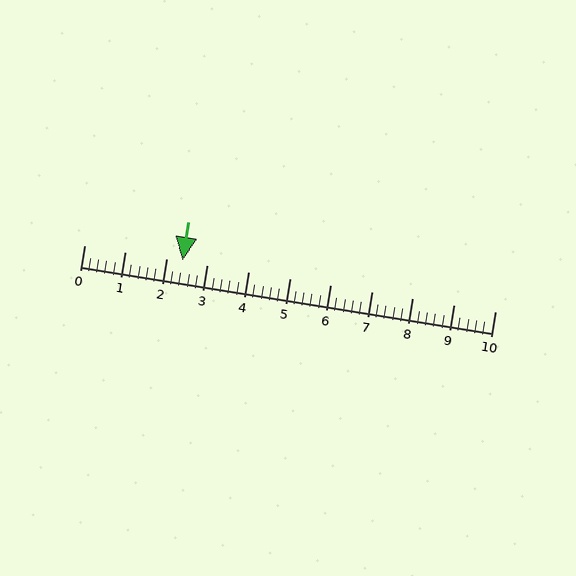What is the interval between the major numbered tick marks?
The major tick marks are spaced 1 units apart.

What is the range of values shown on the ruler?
The ruler shows values from 0 to 10.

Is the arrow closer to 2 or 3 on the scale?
The arrow is closer to 2.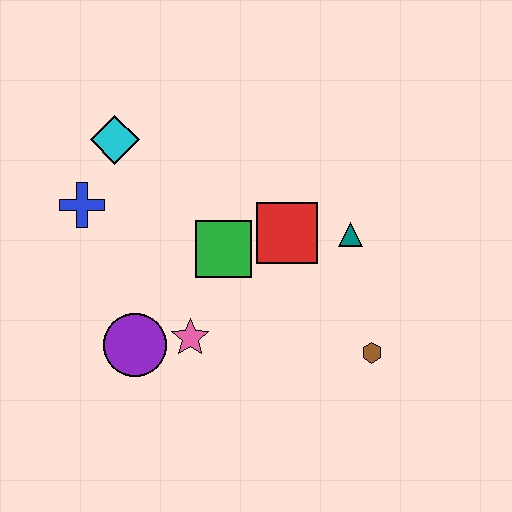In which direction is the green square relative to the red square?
The green square is to the left of the red square.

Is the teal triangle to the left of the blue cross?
No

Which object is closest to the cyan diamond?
The blue cross is closest to the cyan diamond.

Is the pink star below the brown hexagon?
No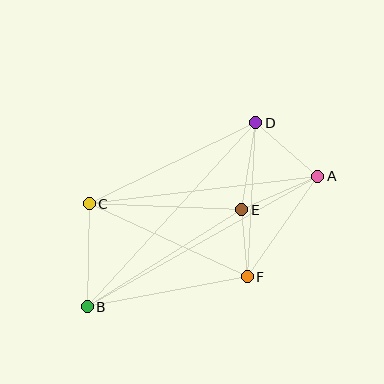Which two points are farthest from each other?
Points A and B are farthest from each other.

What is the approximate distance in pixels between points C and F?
The distance between C and F is approximately 174 pixels.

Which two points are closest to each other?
Points E and F are closest to each other.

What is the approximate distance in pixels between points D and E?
The distance between D and E is approximately 89 pixels.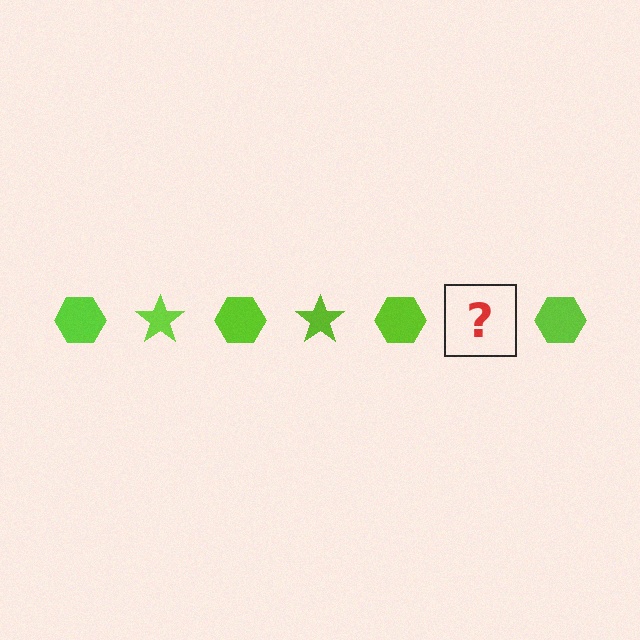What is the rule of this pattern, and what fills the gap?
The rule is that the pattern cycles through hexagon, star shapes in lime. The gap should be filled with a lime star.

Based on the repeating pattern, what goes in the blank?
The blank should be a lime star.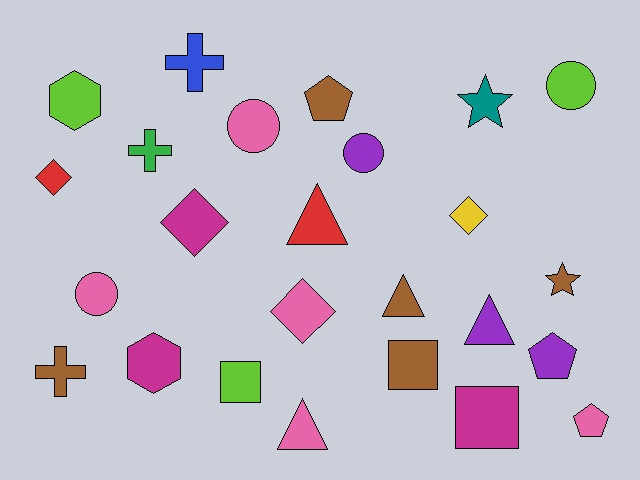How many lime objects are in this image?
There are 3 lime objects.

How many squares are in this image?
There are 3 squares.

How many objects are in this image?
There are 25 objects.